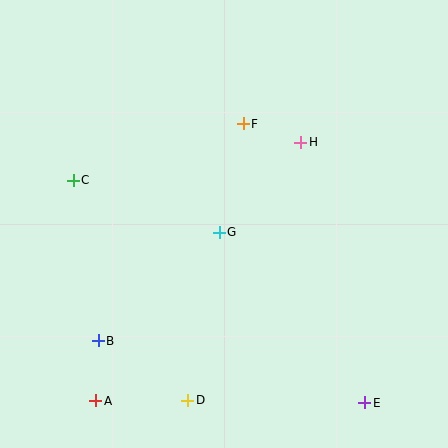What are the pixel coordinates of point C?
Point C is at (73, 180).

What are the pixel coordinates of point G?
Point G is at (219, 232).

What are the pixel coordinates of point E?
Point E is at (365, 403).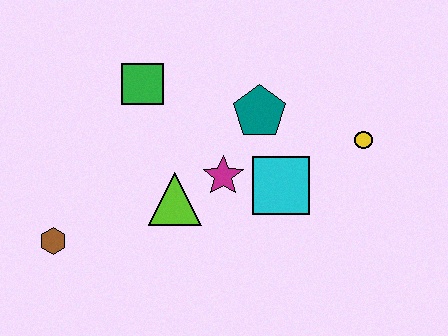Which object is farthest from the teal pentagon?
The brown hexagon is farthest from the teal pentagon.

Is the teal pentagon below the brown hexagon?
No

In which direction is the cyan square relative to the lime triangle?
The cyan square is to the right of the lime triangle.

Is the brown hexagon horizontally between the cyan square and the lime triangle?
No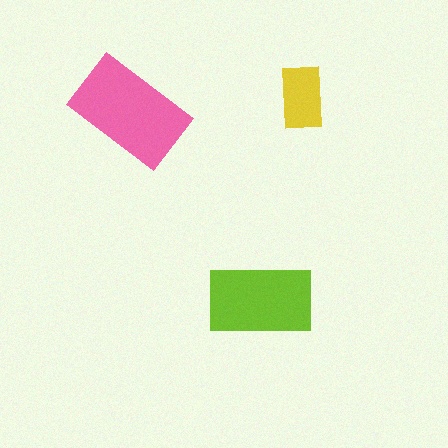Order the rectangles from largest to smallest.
the pink one, the lime one, the yellow one.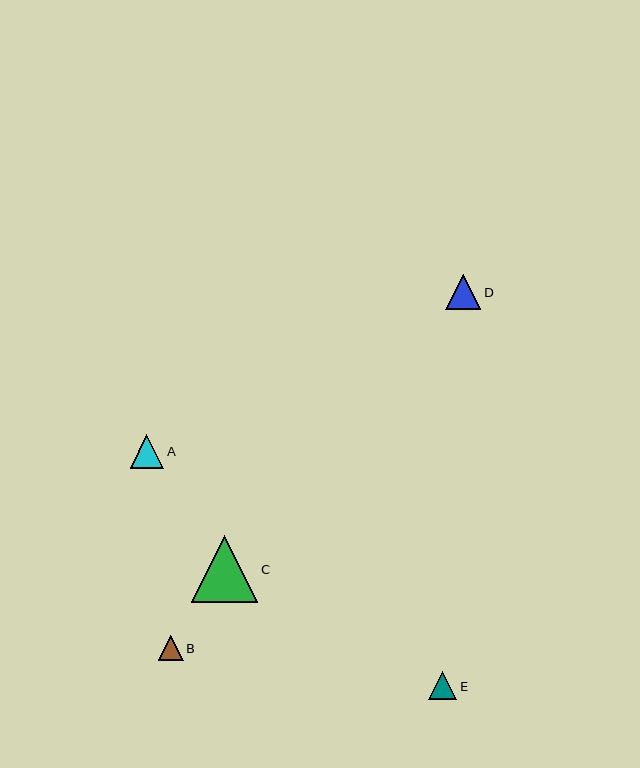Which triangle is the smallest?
Triangle B is the smallest with a size of approximately 25 pixels.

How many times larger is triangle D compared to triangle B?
Triangle D is approximately 1.4 times the size of triangle B.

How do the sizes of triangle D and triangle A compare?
Triangle D and triangle A are approximately the same size.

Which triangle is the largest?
Triangle C is the largest with a size of approximately 67 pixels.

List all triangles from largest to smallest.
From largest to smallest: C, D, A, E, B.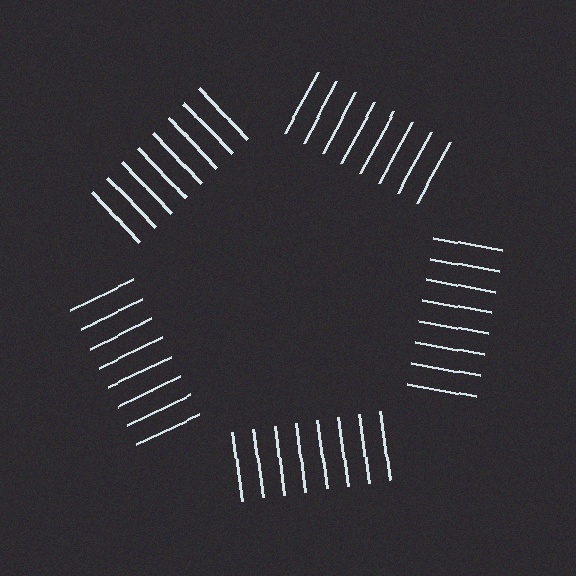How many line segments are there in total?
40 — 8 along each of the 5 edges.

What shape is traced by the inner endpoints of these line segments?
An illusory pentagon — the line segments terminate on its edges but no continuous stroke is drawn.